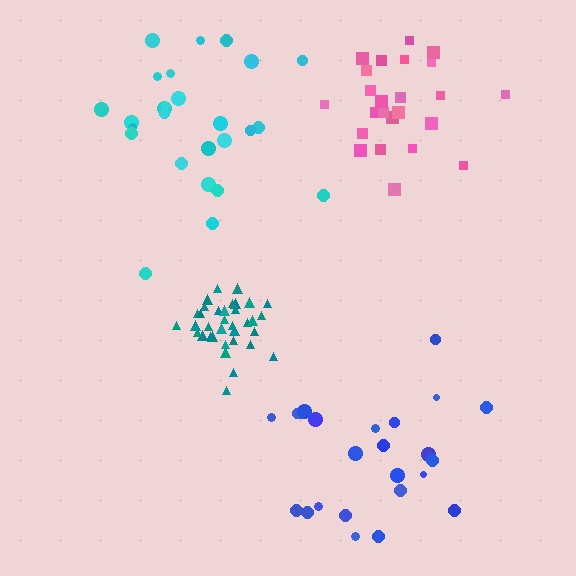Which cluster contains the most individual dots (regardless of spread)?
Teal (35).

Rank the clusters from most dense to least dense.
teal, pink, cyan, blue.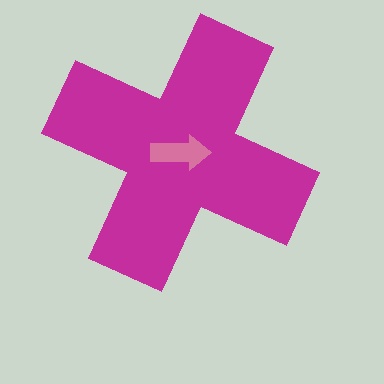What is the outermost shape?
The magenta cross.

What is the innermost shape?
The pink arrow.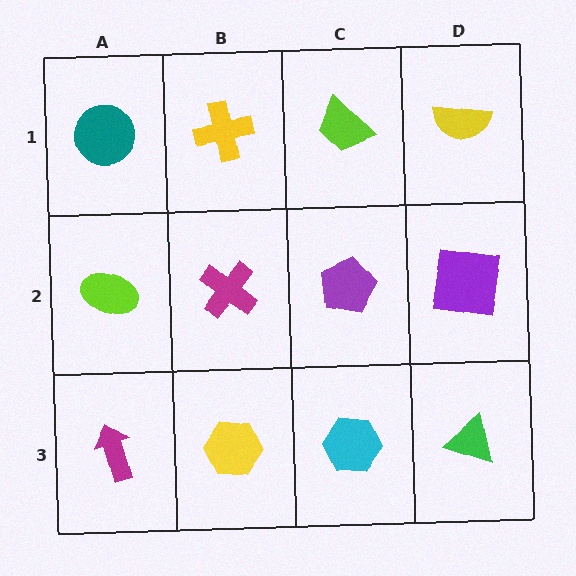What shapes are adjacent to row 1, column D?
A purple square (row 2, column D), a lime trapezoid (row 1, column C).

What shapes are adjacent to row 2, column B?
A yellow cross (row 1, column B), a yellow hexagon (row 3, column B), a lime ellipse (row 2, column A), a purple pentagon (row 2, column C).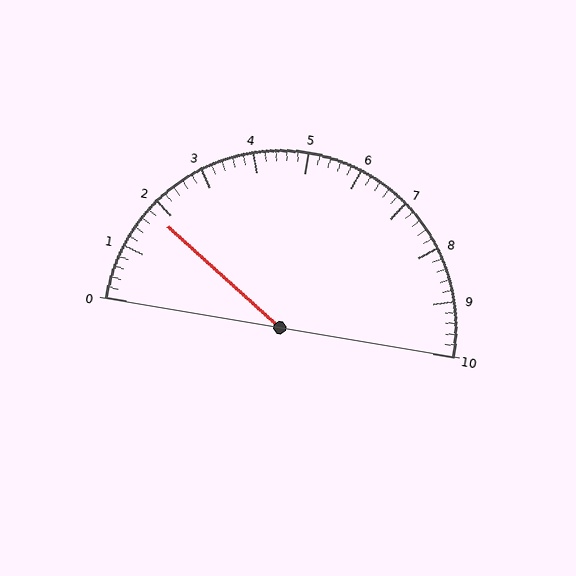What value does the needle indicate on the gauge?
The needle indicates approximately 1.8.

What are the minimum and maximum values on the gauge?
The gauge ranges from 0 to 10.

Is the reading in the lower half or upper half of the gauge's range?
The reading is in the lower half of the range (0 to 10).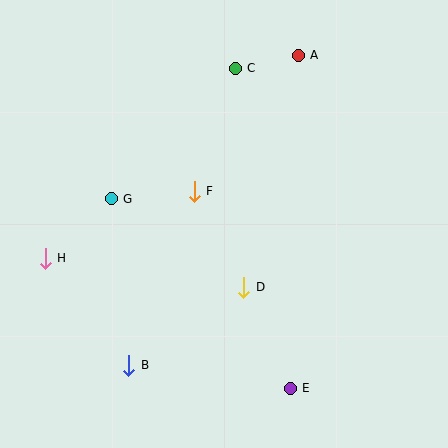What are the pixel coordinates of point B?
Point B is at (129, 365).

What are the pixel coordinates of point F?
Point F is at (194, 191).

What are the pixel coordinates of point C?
Point C is at (235, 68).